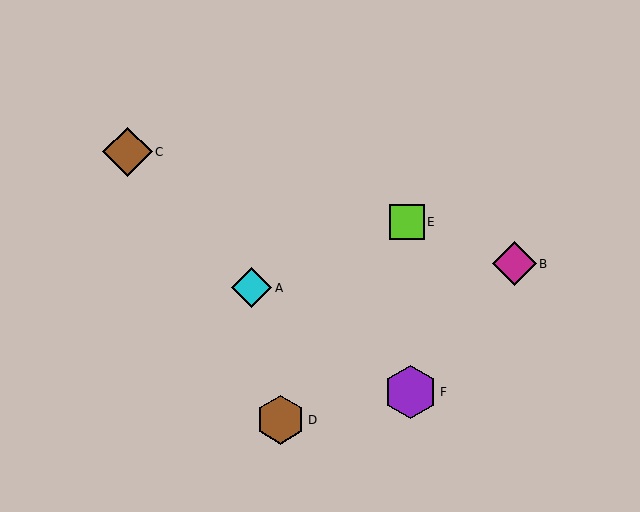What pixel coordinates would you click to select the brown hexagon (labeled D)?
Click at (281, 420) to select the brown hexagon D.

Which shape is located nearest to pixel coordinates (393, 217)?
The lime square (labeled E) at (407, 222) is nearest to that location.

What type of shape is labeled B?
Shape B is a magenta diamond.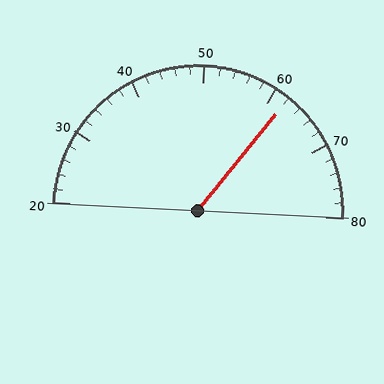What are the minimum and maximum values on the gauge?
The gauge ranges from 20 to 80.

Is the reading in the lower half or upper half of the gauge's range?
The reading is in the upper half of the range (20 to 80).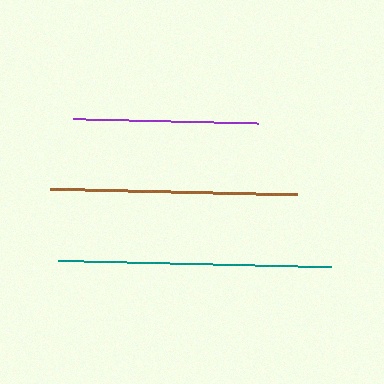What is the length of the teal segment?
The teal segment is approximately 273 pixels long.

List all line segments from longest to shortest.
From longest to shortest: teal, brown, purple.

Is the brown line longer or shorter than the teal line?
The teal line is longer than the brown line.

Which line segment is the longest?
The teal line is the longest at approximately 273 pixels.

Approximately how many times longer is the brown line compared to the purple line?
The brown line is approximately 1.3 times the length of the purple line.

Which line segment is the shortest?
The purple line is the shortest at approximately 185 pixels.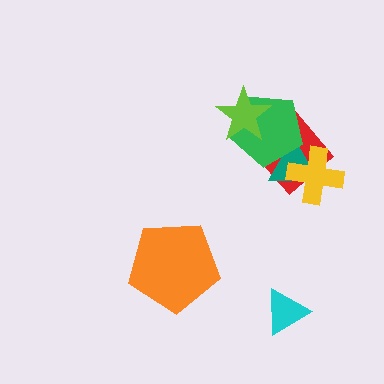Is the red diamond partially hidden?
Yes, it is partially covered by another shape.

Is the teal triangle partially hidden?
Yes, it is partially covered by another shape.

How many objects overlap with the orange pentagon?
0 objects overlap with the orange pentagon.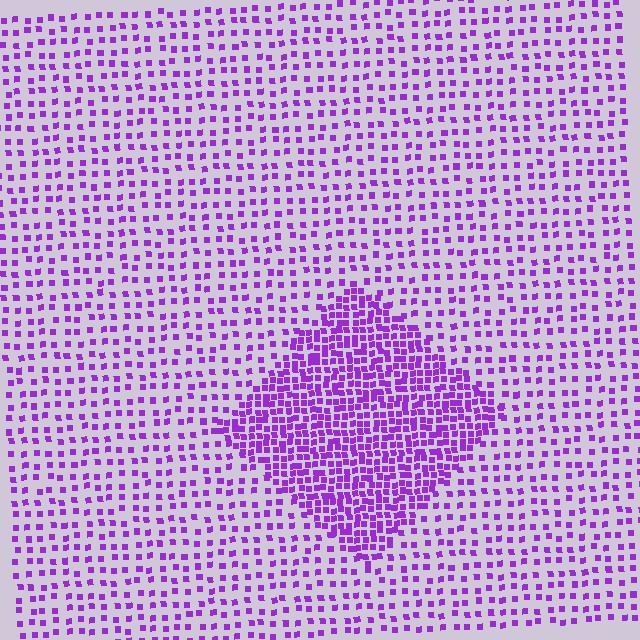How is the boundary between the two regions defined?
The boundary is defined by a change in element density (approximately 2.4x ratio). All elements are the same color, size, and shape.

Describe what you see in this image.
The image contains small purple elements arranged at two different densities. A diamond-shaped region is visible where the elements are more densely packed than the surrounding area.